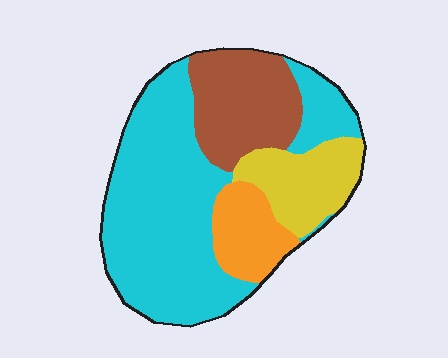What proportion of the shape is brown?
Brown covers roughly 20% of the shape.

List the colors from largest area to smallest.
From largest to smallest: cyan, brown, yellow, orange.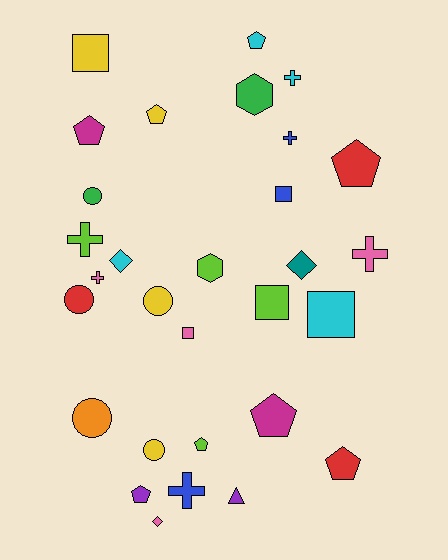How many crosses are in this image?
There are 6 crosses.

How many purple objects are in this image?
There are 2 purple objects.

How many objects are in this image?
There are 30 objects.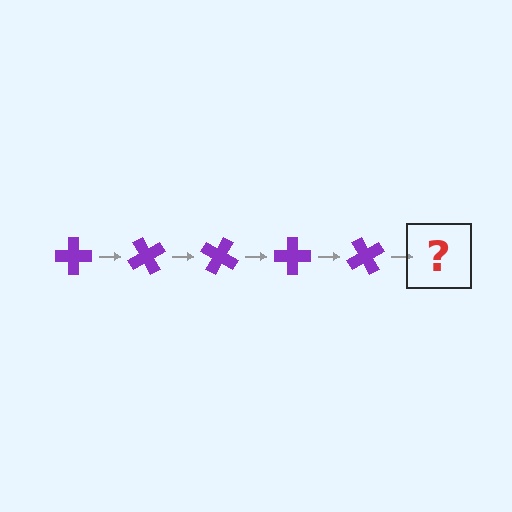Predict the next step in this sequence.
The next step is a purple cross rotated 300 degrees.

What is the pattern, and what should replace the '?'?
The pattern is that the cross rotates 60 degrees each step. The '?' should be a purple cross rotated 300 degrees.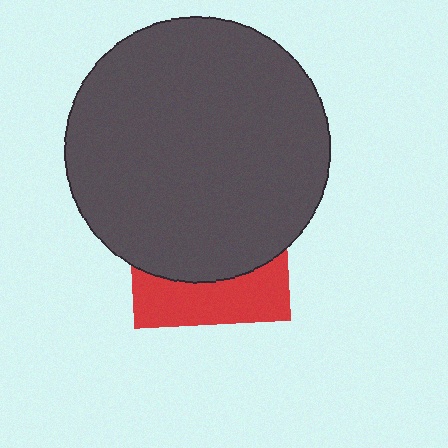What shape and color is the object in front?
The object in front is a dark gray circle.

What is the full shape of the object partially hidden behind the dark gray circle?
The partially hidden object is a red square.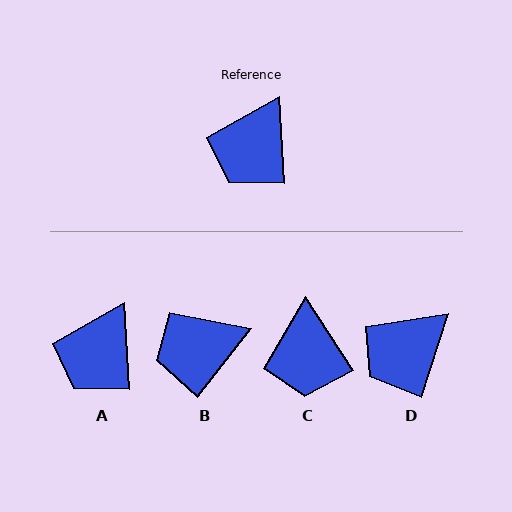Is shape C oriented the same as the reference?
No, it is off by about 30 degrees.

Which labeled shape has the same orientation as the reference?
A.